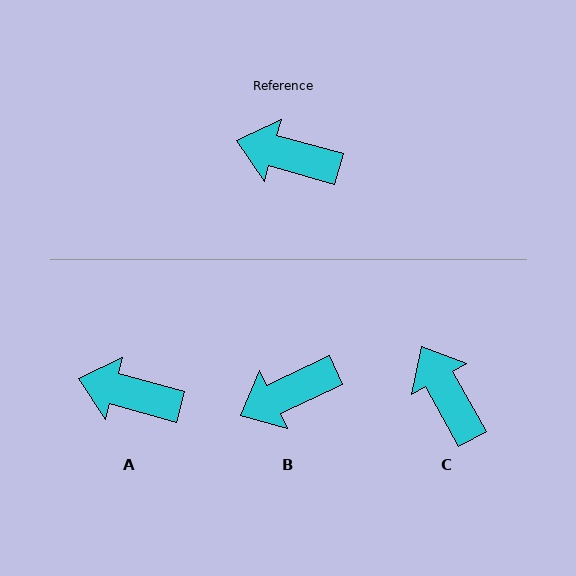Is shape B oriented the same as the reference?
No, it is off by about 41 degrees.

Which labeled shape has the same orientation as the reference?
A.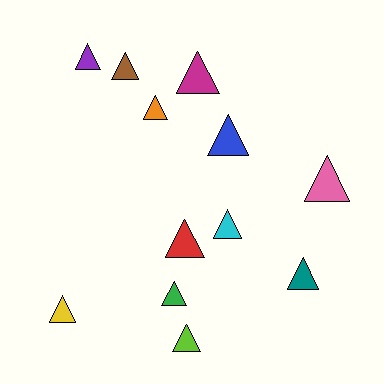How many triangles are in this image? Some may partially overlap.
There are 12 triangles.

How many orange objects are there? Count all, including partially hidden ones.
There is 1 orange object.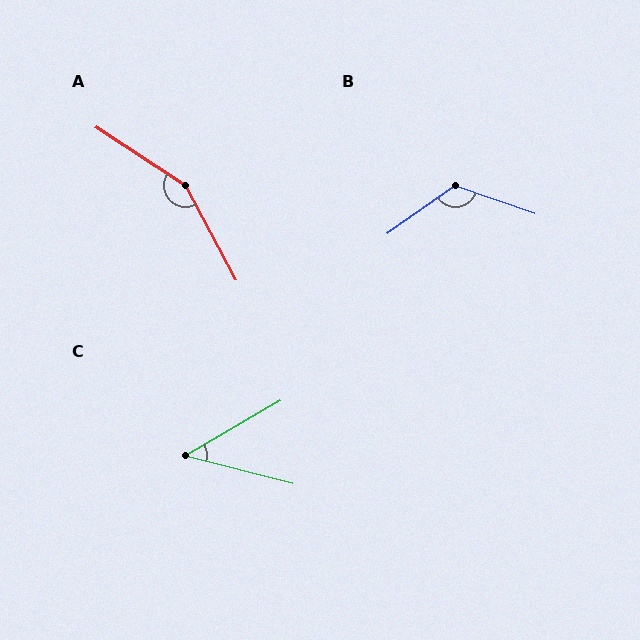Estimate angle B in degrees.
Approximately 126 degrees.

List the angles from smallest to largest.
C (44°), B (126°), A (151°).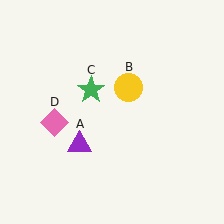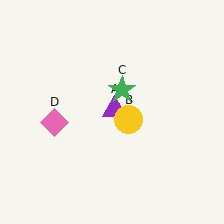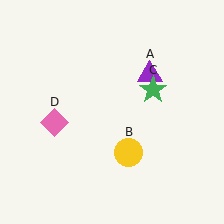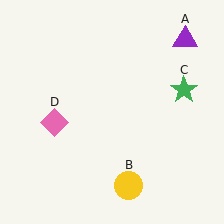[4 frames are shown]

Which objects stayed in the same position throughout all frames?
Pink diamond (object D) remained stationary.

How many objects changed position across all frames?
3 objects changed position: purple triangle (object A), yellow circle (object B), green star (object C).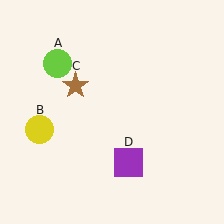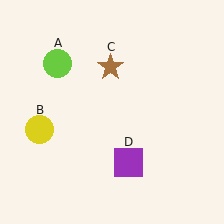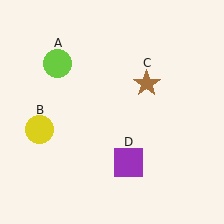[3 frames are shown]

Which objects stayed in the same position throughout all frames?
Lime circle (object A) and yellow circle (object B) and purple square (object D) remained stationary.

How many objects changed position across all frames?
1 object changed position: brown star (object C).